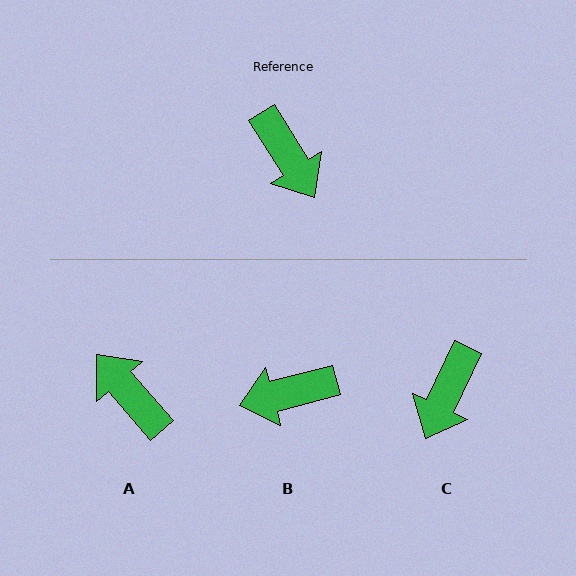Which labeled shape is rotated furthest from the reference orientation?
A, about 171 degrees away.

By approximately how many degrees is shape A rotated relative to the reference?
Approximately 171 degrees clockwise.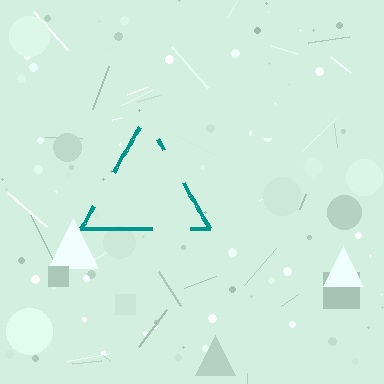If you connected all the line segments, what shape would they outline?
They would outline a triangle.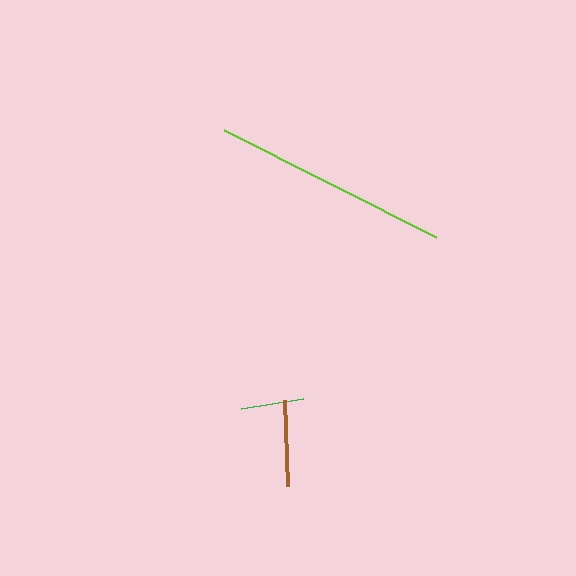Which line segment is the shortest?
The green line is the shortest at approximately 63 pixels.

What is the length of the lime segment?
The lime segment is approximately 237 pixels long.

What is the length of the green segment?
The green segment is approximately 63 pixels long.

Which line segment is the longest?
The lime line is the longest at approximately 237 pixels.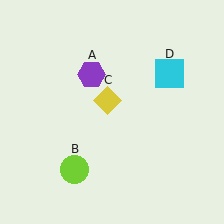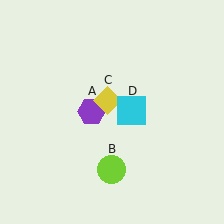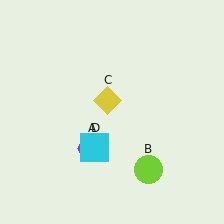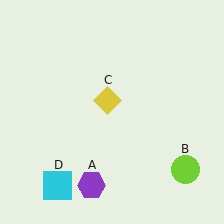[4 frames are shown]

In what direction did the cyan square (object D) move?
The cyan square (object D) moved down and to the left.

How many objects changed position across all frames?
3 objects changed position: purple hexagon (object A), lime circle (object B), cyan square (object D).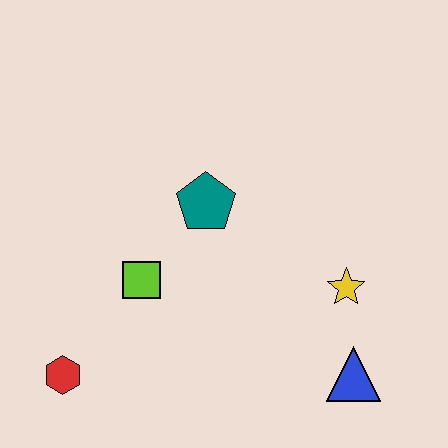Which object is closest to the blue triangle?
The yellow star is closest to the blue triangle.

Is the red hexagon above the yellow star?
No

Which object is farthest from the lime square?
The blue triangle is farthest from the lime square.